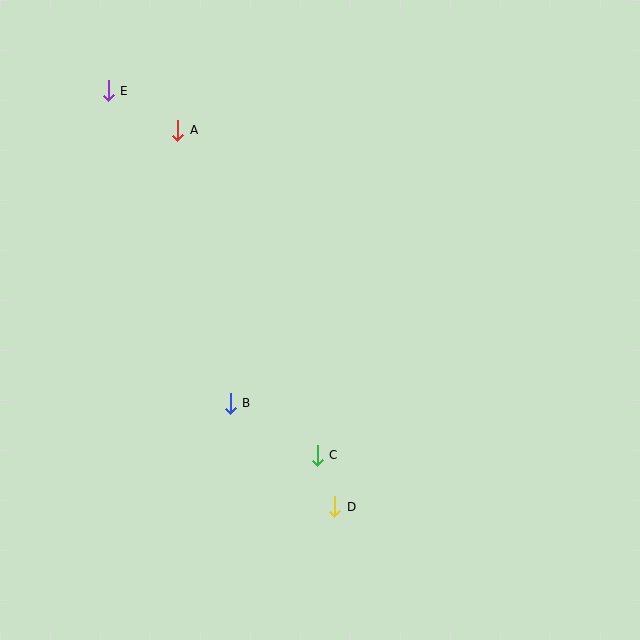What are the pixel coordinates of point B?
Point B is at (230, 403).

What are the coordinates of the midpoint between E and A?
The midpoint between E and A is at (143, 110).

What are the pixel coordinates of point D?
Point D is at (335, 507).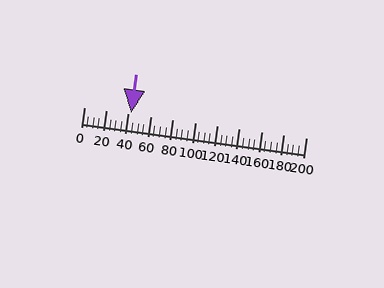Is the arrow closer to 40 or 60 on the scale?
The arrow is closer to 40.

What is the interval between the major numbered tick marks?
The major tick marks are spaced 20 units apart.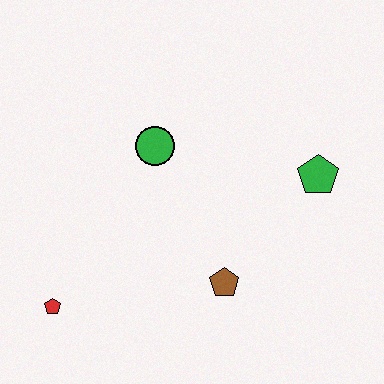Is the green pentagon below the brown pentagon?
No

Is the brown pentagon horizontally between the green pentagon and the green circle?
Yes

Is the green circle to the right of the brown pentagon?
No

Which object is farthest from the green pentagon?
The red pentagon is farthest from the green pentagon.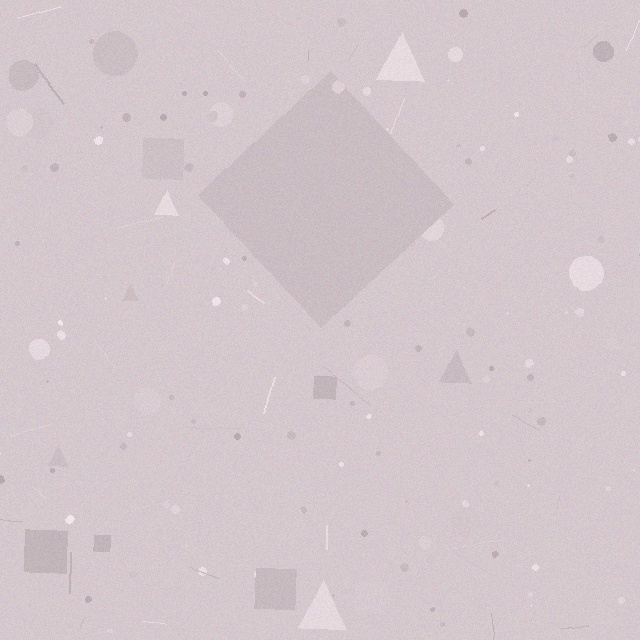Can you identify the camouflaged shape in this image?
The camouflaged shape is a diamond.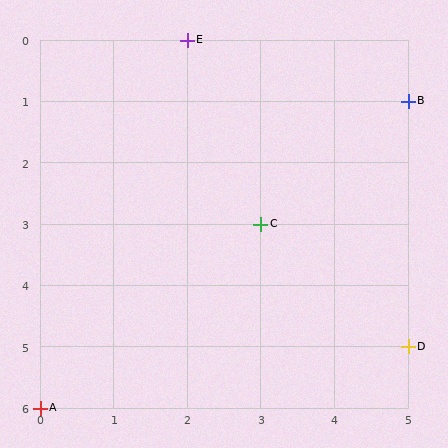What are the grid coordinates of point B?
Point B is at grid coordinates (5, 1).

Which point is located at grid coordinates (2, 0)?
Point E is at (2, 0).